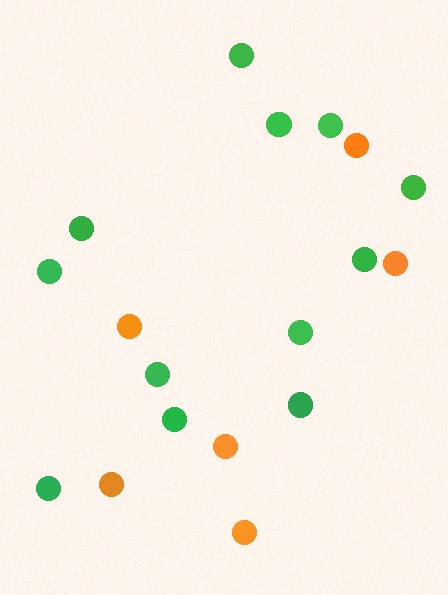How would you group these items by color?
There are 2 groups: one group of green circles (12) and one group of orange circles (6).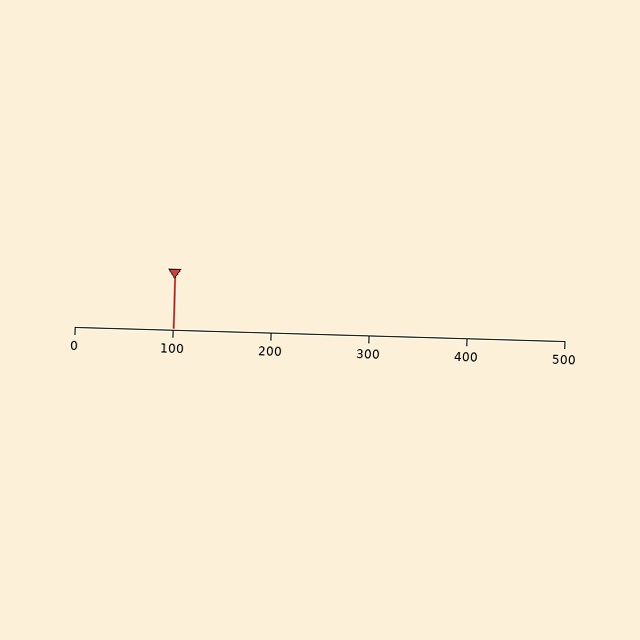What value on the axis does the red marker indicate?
The marker indicates approximately 100.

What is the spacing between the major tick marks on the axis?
The major ticks are spaced 100 apart.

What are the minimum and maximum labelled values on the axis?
The axis runs from 0 to 500.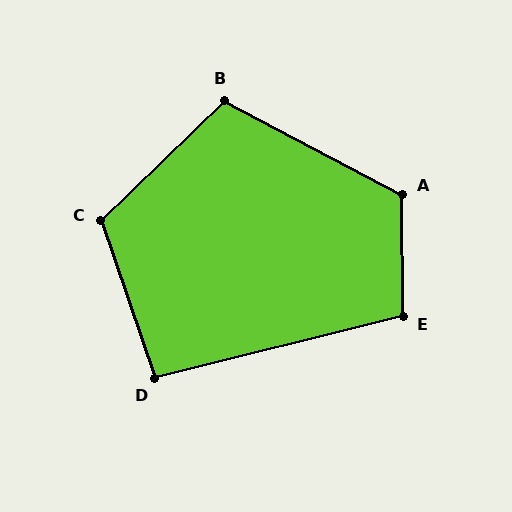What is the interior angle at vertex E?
Approximately 104 degrees (obtuse).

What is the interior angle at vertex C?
Approximately 116 degrees (obtuse).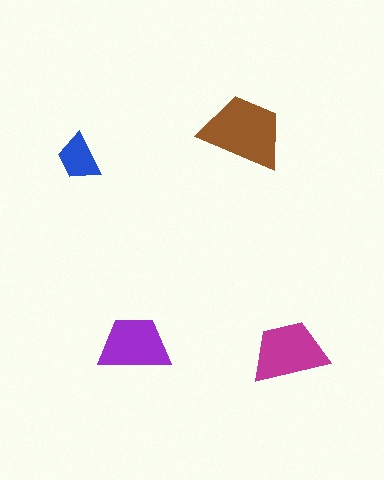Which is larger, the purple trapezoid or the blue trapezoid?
The purple one.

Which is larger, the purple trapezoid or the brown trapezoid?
The brown one.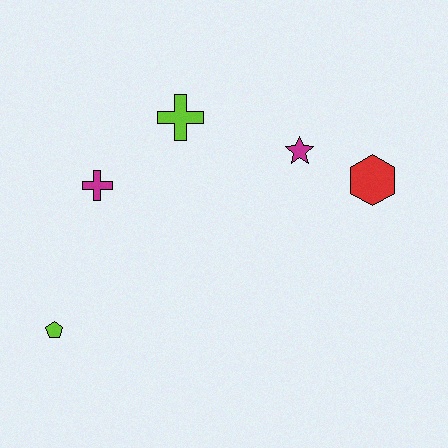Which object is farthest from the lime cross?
The lime pentagon is farthest from the lime cross.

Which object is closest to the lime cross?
The magenta cross is closest to the lime cross.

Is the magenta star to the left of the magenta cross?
No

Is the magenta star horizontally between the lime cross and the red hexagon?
Yes